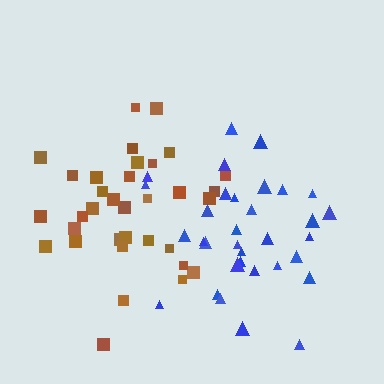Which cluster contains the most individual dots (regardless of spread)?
Brown (34).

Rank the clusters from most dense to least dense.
blue, brown.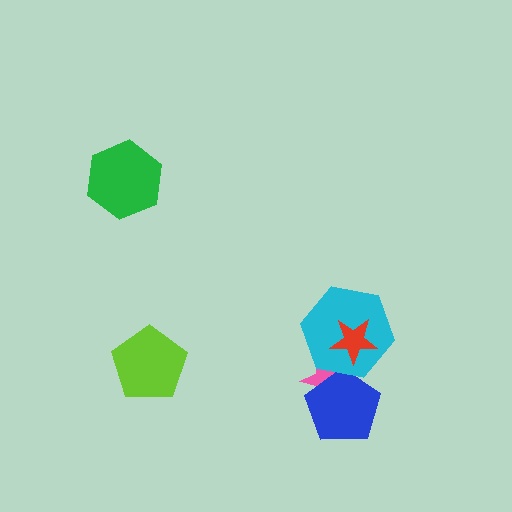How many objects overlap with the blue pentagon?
2 objects overlap with the blue pentagon.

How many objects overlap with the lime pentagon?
0 objects overlap with the lime pentagon.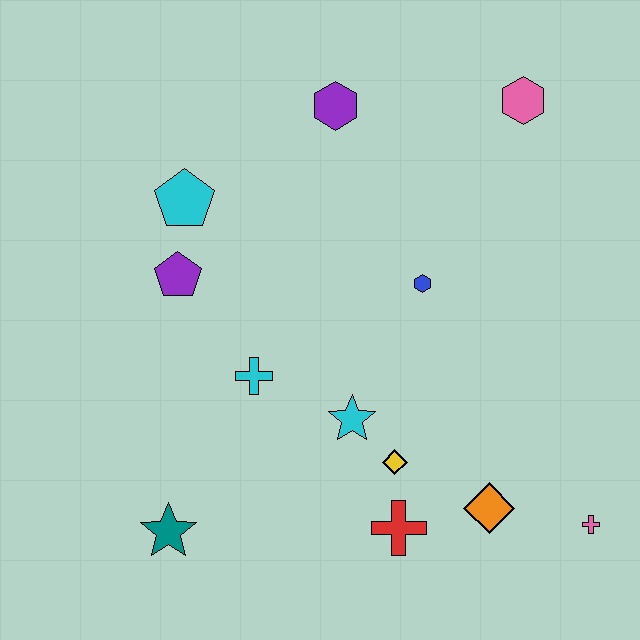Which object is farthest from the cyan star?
The pink hexagon is farthest from the cyan star.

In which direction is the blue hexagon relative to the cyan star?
The blue hexagon is above the cyan star.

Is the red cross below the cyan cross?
Yes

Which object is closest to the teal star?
The cyan cross is closest to the teal star.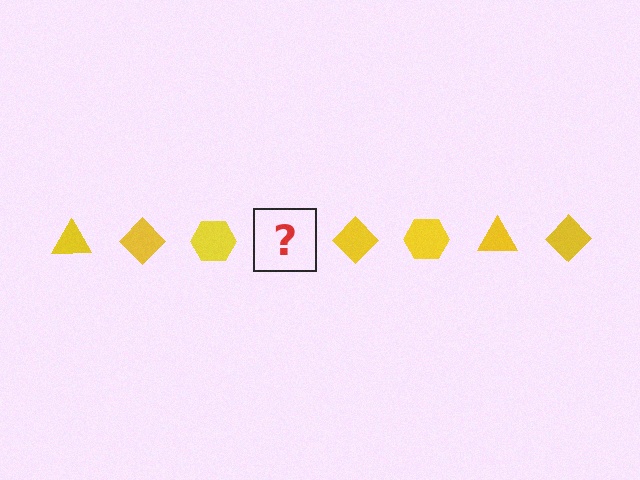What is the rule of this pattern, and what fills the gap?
The rule is that the pattern cycles through triangle, diamond, hexagon shapes in yellow. The gap should be filled with a yellow triangle.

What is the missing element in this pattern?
The missing element is a yellow triangle.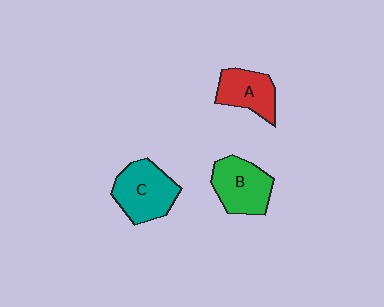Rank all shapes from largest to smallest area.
From largest to smallest: C (teal), B (green), A (red).